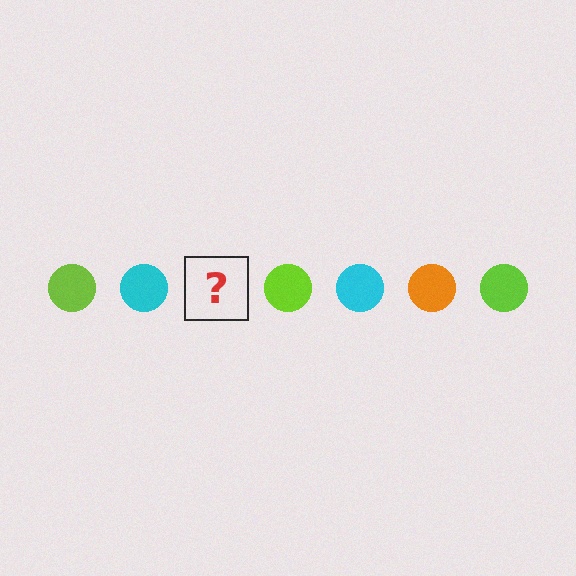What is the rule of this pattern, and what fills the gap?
The rule is that the pattern cycles through lime, cyan, orange circles. The gap should be filled with an orange circle.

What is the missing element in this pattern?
The missing element is an orange circle.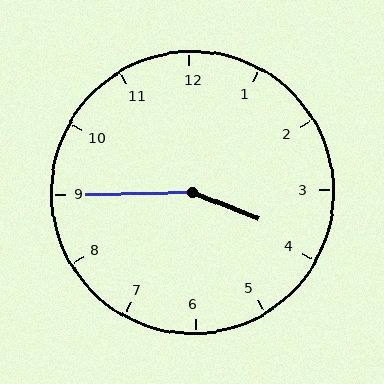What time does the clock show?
3:45.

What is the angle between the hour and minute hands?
Approximately 158 degrees.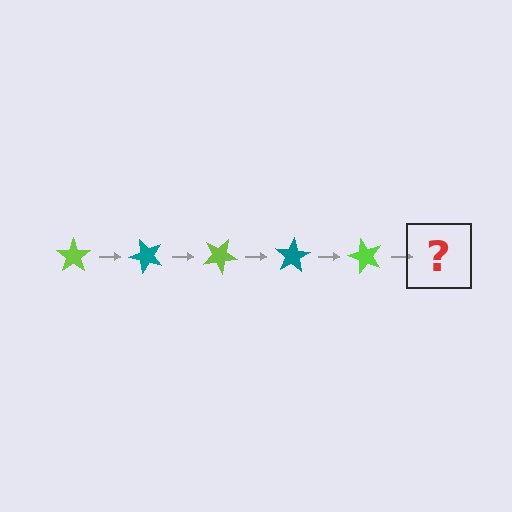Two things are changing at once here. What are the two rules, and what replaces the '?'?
The two rules are that it rotates 50 degrees each step and the color cycles through lime and teal. The '?' should be a teal star, rotated 250 degrees from the start.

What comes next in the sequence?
The next element should be a teal star, rotated 250 degrees from the start.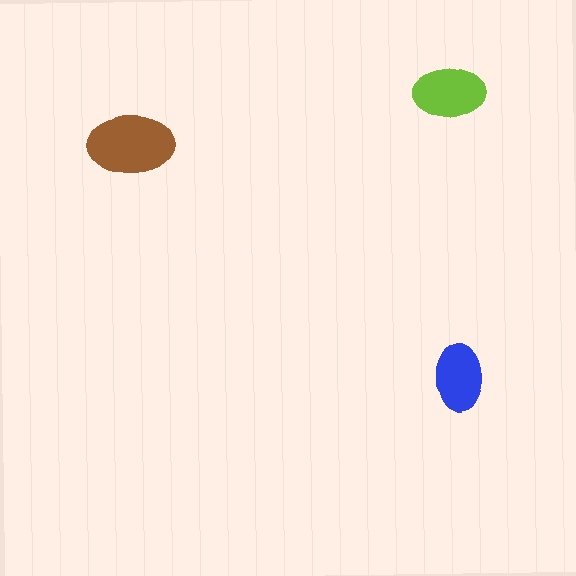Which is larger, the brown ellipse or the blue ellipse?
The brown one.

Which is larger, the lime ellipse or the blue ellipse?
The lime one.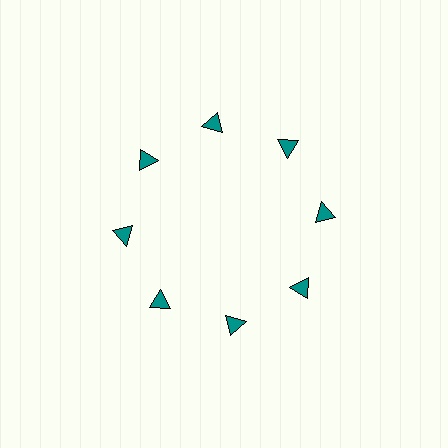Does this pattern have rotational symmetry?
Yes, this pattern has 8-fold rotational symmetry. It looks the same after rotating 45 degrees around the center.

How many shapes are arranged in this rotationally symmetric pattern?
There are 8 shapes, arranged in 8 groups of 1.